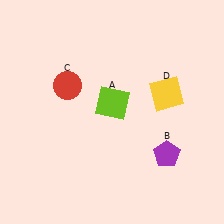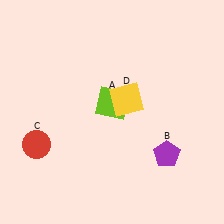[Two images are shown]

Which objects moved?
The objects that moved are: the red circle (C), the yellow square (D).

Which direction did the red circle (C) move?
The red circle (C) moved down.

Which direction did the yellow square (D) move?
The yellow square (D) moved left.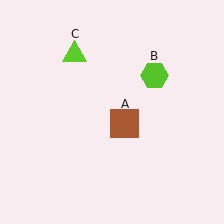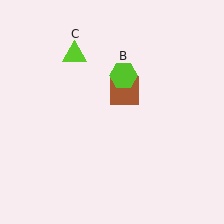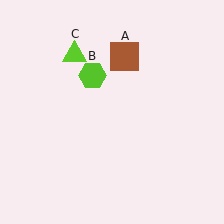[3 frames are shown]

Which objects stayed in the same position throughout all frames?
Lime triangle (object C) remained stationary.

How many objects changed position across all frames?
2 objects changed position: brown square (object A), lime hexagon (object B).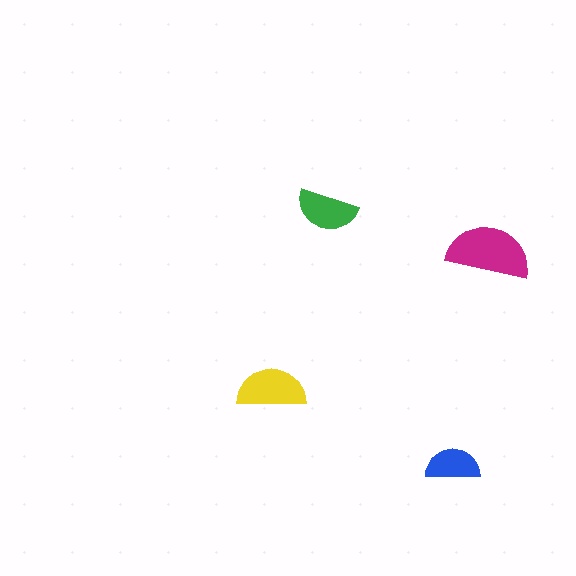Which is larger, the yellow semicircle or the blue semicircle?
The yellow one.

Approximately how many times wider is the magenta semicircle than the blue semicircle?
About 1.5 times wider.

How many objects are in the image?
There are 4 objects in the image.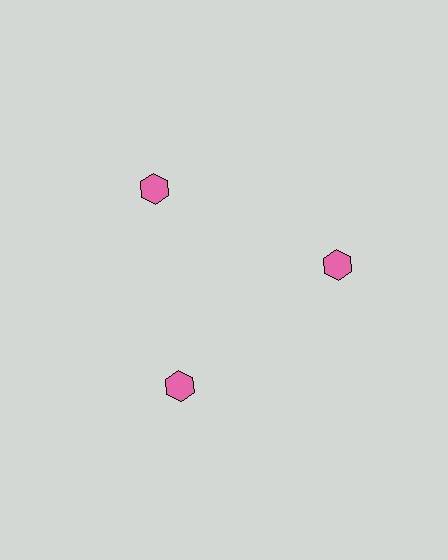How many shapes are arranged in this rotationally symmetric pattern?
There are 3 shapes, arranged in 3 groups of 1.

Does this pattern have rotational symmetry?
Yes, this pattern has 3-fold rotational symmetry. It looks the same after rotating 120 degrees around the center.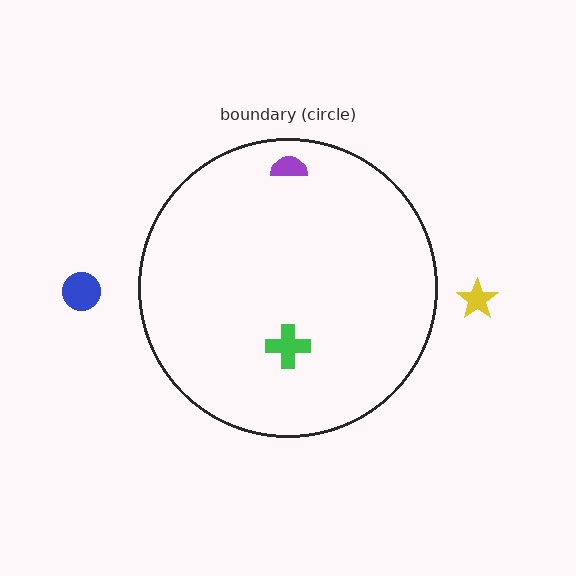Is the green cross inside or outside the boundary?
Inside.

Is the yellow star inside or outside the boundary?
Outside.